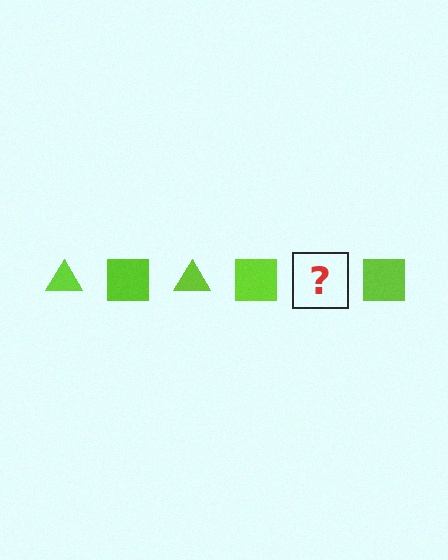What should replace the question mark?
The question mark should be replaced with a lime triangle.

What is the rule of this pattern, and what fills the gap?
The rule is that the pattern cycles through triangle, square shapes in lime. The gap should be filled with a lime triangle.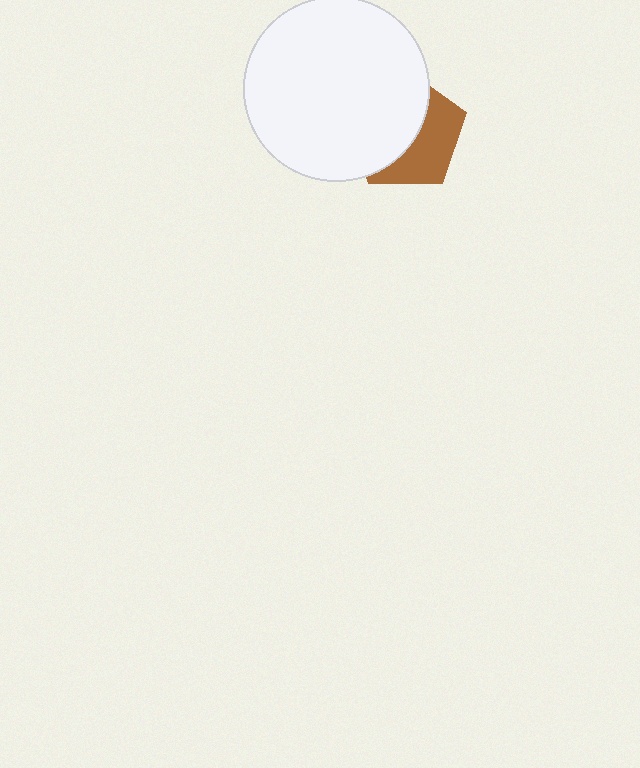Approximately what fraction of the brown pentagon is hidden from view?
Roughly 57% of the brown pentagon is hidden behind the white circle.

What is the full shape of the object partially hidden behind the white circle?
The partially hidden object is a brown pentagon.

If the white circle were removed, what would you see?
You would see the complete brown pentagon.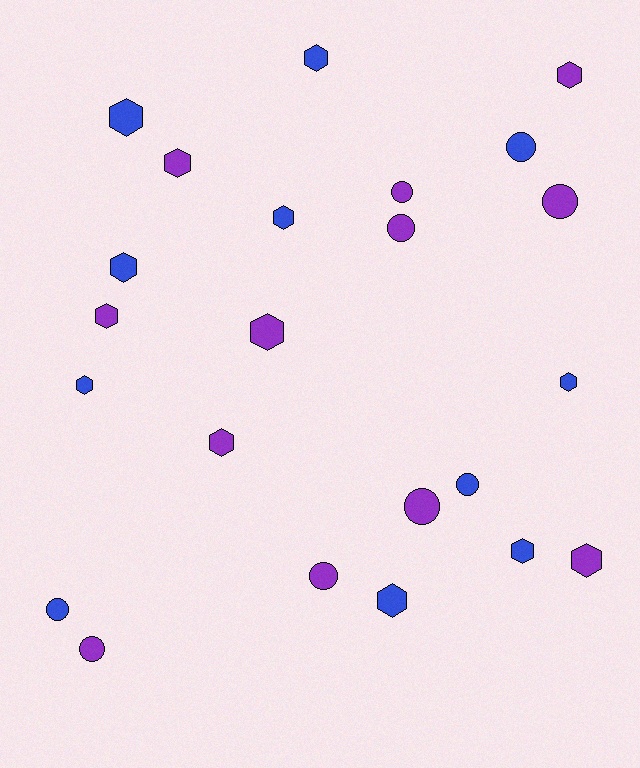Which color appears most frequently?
Purple, with 12 objects.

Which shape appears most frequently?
Hexagon, with 14 objects.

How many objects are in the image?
There are 23 objects.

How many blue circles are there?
There are 3 blue circles.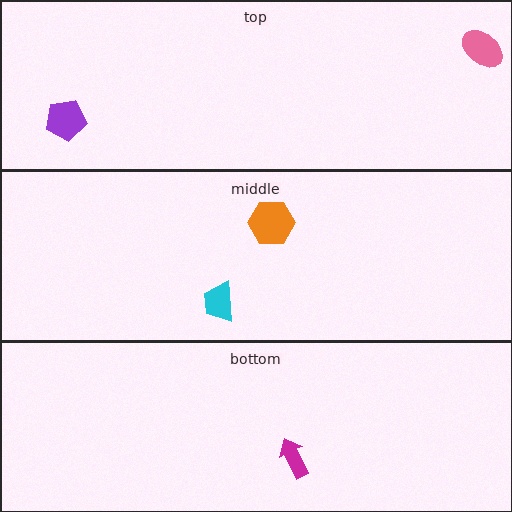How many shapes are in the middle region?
2.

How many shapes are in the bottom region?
1.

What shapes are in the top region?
The pink ellipse, the purple pentagon.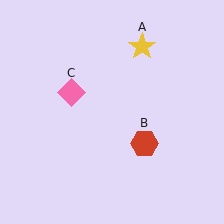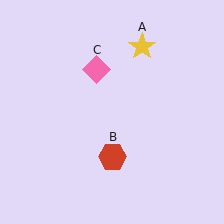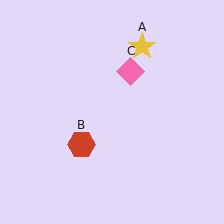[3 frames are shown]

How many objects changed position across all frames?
2 objects changed position: red hexagon (object B), pink diamond (object C).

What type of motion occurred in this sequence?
The red hexagon (object B), pink diamond (object C) rotated clockwise around the center of the scene.